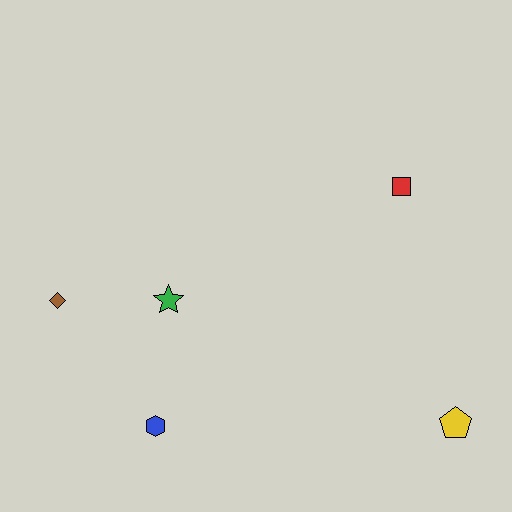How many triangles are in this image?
There are no triangles.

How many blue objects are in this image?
There is 1 blue object.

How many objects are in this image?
There are 5 objects.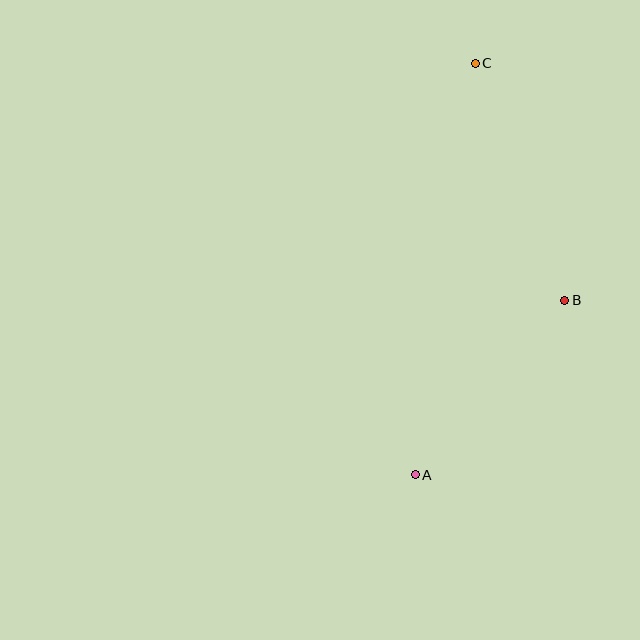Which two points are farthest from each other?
Points A and C are farthest from each other.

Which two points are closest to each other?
Points A and B are closest to each other.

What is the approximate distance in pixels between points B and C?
The distance between B and C is approximately 254 pixels.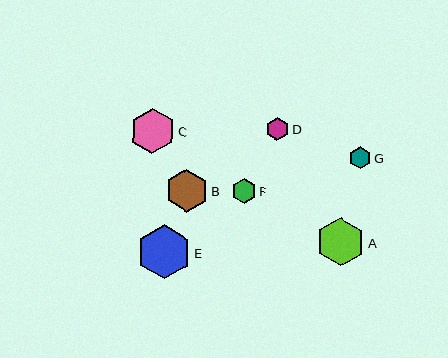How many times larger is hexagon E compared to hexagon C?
Hexagon E is approximately 1.2 times the size of hexagon C.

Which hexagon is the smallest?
Hexagon G is the smallest with a size of approximately 22 pixels.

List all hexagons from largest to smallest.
From largest to smallest: E, A, C, B, F, D, G.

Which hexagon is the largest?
Hexagon E is the largest with a size of approximately 54 pixels.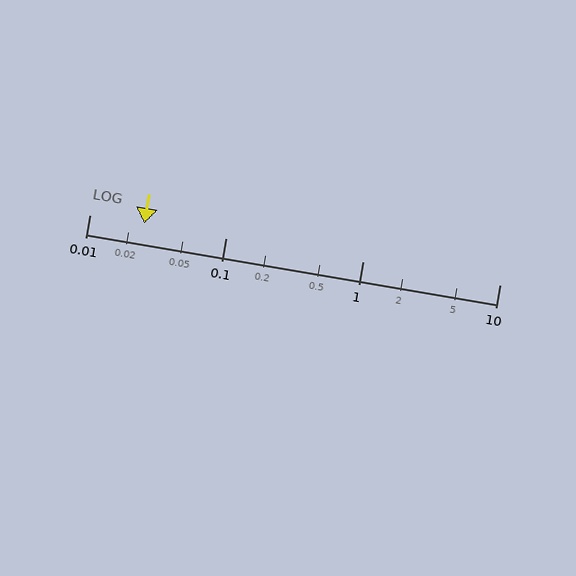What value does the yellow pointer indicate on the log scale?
The pointer indicates approximately 0.025.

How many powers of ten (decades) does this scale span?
The scale spans 3 decades, from 0.01 to 10.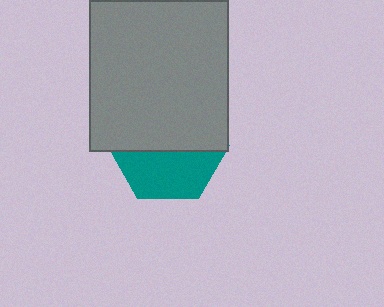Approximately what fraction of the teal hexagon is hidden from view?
Roughly 57% of the teal hexagon is hidden behind the gray rectangle.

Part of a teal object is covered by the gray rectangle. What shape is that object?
It is a hexagon.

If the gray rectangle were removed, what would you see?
You would see the complete teal hexagon.